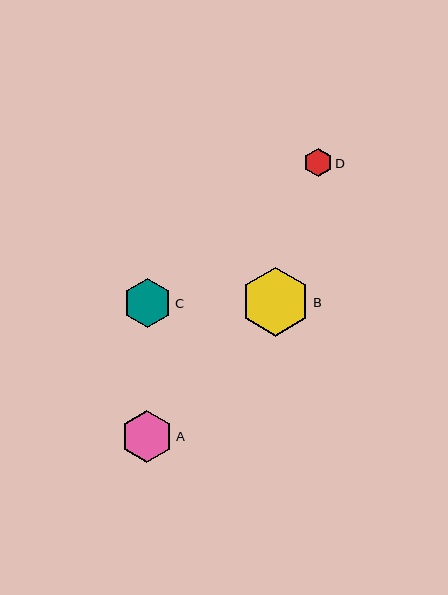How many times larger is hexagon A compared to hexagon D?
Hexagon A is approximately 1.8 times the size of hexagon D.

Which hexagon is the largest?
Hexagon B is the largest with a size of approximately 69 pixels.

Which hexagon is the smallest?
Hexagon D is the smallest with a size of approximately 28 pixels.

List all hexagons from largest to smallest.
From largest to smallest: B, A, C, D.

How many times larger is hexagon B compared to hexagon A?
Hexagon B is approximately 1.3 times the size of hexagon A.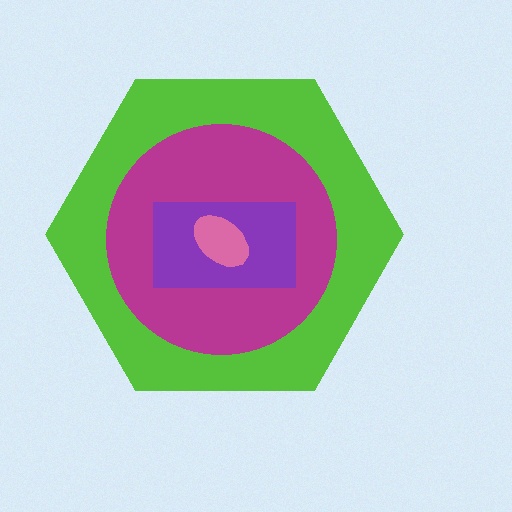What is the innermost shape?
The pink ellipse.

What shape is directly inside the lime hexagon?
The magenta circle.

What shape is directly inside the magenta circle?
The purple rectangle.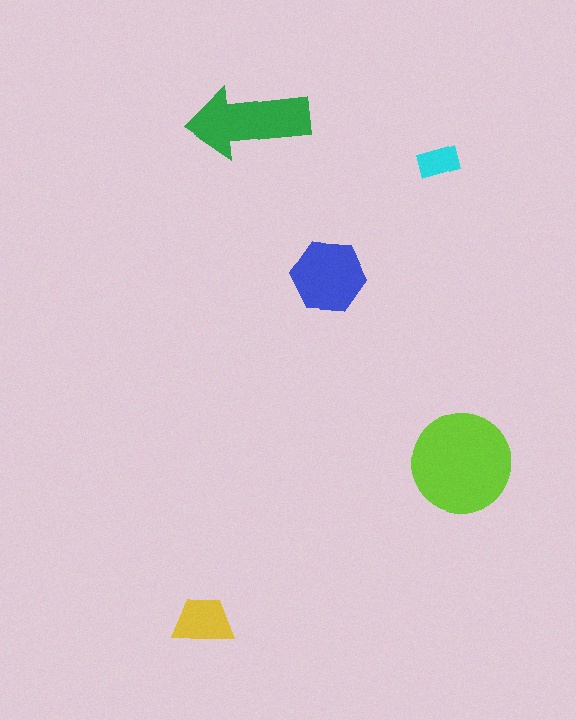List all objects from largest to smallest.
The lime circle, the green arrow, the blue hexagon, the yellow trapezoid, the cyan rectangle.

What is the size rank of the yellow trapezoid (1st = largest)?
4th.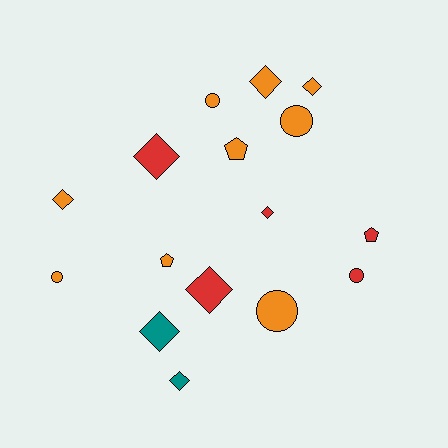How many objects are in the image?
There are 16 objects.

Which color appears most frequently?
Orange, with 9 objects.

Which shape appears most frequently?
Diamond, with 8 objects.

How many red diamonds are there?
There are 3 red diamonds.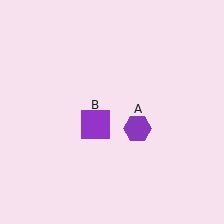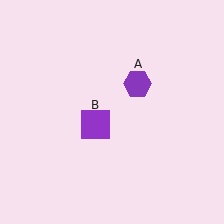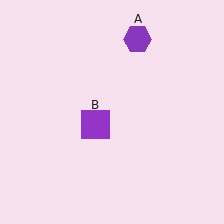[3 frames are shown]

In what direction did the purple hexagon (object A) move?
The purple hexagon (object A) moved up.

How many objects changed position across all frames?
1 object changed position: purple hexagon (object A).